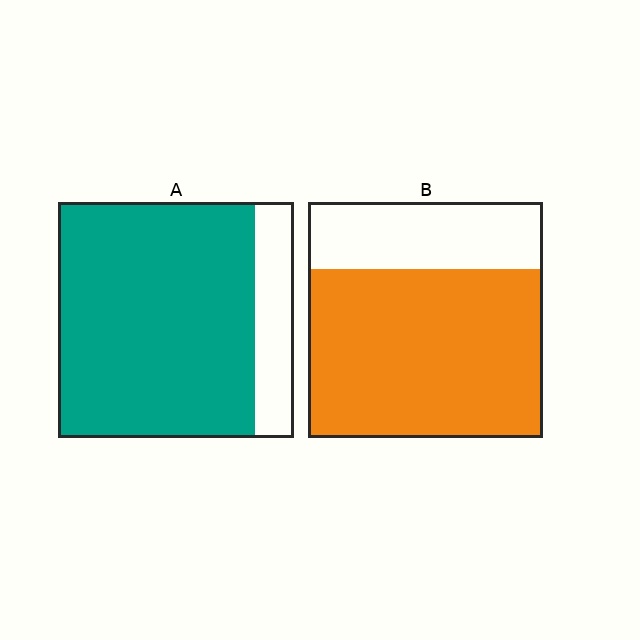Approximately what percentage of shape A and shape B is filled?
A is approximately 85% and B is approximately 70%.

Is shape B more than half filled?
Yes.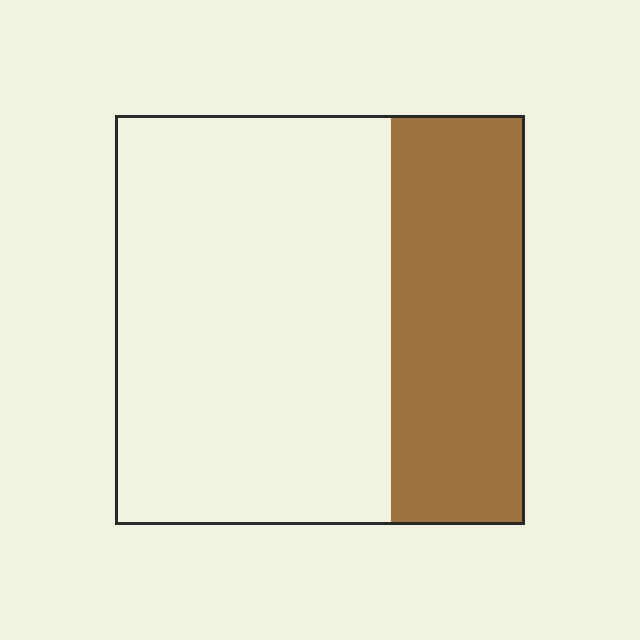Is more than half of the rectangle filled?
No.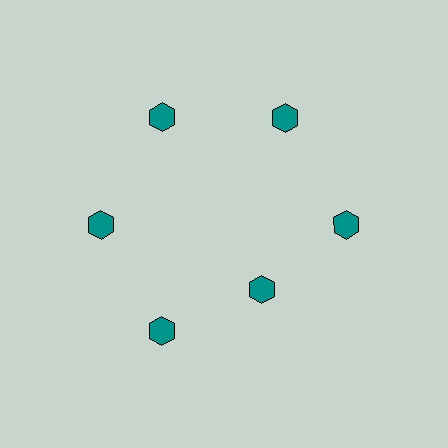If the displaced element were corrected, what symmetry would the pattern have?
It would have 6-fold rotational symmetry — the pattern would map onto itself every 60 degrees.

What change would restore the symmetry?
The symmetry would be restored by moving it outward, back onto the ring so that all 6 hexagons sit at equal angles and equal distance from the center.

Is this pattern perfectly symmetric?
No. The 6 teal hexagons are arranged in a ring, but one element near the 5 o'clock position is pulled inward toward the center, breaking the 6-fold rotational symmetry.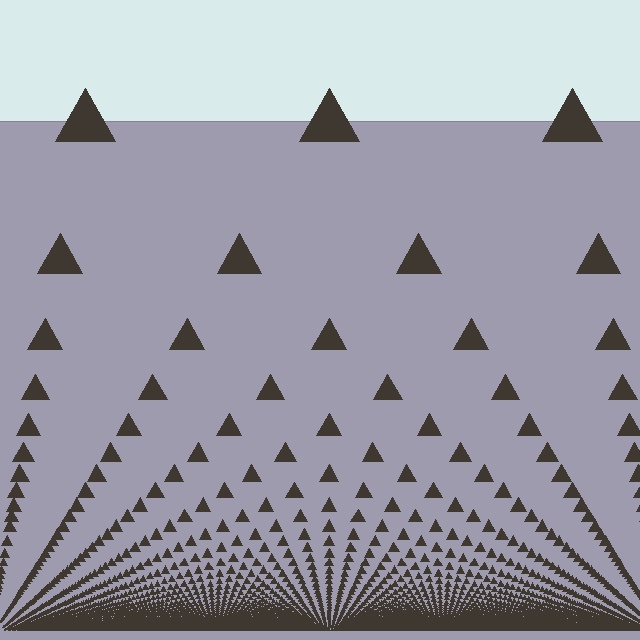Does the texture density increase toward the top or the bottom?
Density increases toward the bottom.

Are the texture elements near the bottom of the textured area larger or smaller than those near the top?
Smaller. The gradient is inverted — elements near the bottom are smaller and denser.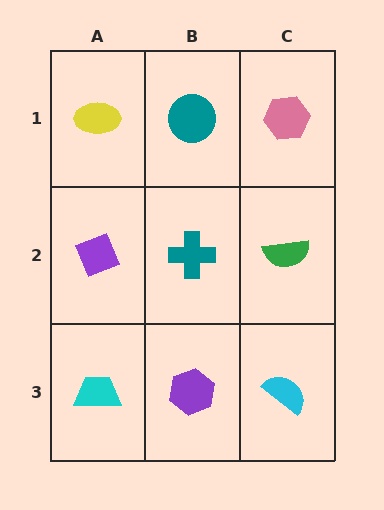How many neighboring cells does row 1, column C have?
2.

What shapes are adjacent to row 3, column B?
A teal cross (row 2, column B), a cyan trapezoid (row 3, column A), a cyan semicircle (row 3, column C).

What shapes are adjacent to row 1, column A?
A purple diamond (row 2, column A), a teal circle (row 1, column B).